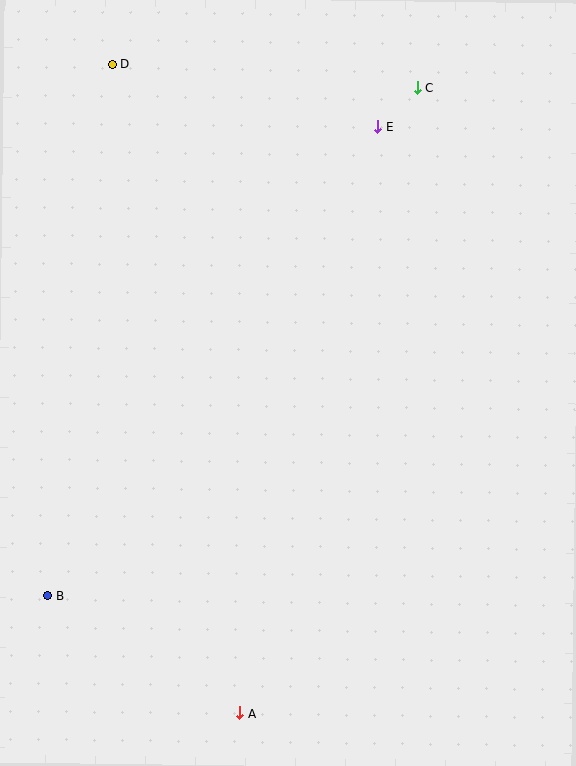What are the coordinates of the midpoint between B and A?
The midpoint between B and A is at (144, 655).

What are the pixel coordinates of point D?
Point D is at (112, 64).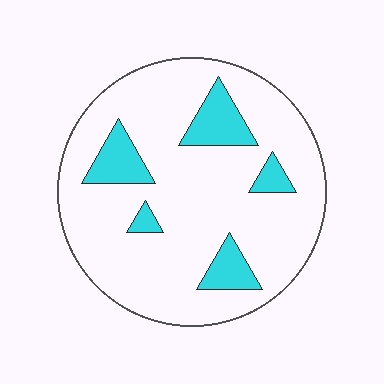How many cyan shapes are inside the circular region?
5.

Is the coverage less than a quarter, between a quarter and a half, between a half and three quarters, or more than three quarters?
Less than a quarter.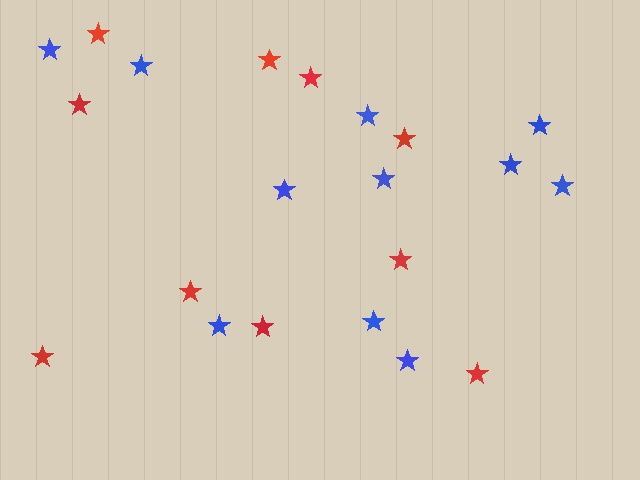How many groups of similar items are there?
There are 2 groups: one group of red stars (10) and one group of blue stars (11).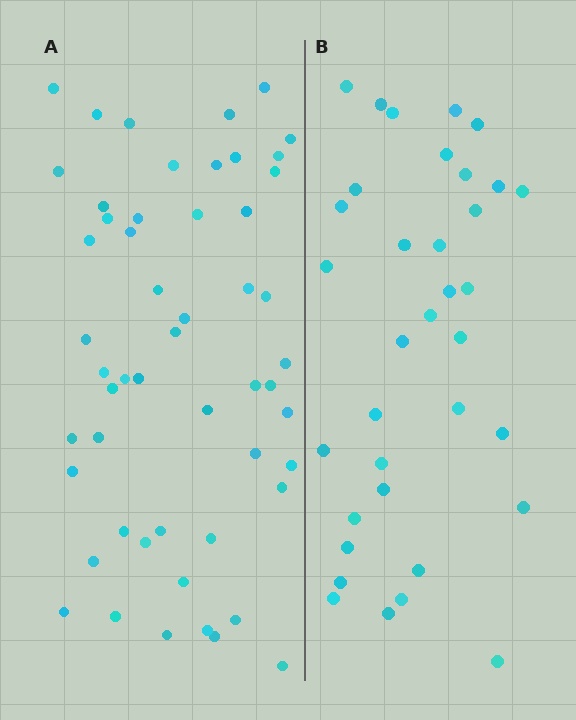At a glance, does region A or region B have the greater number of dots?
Region A (the left region) has more dots.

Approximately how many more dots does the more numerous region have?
Region A has approximately 20 more dots than region B.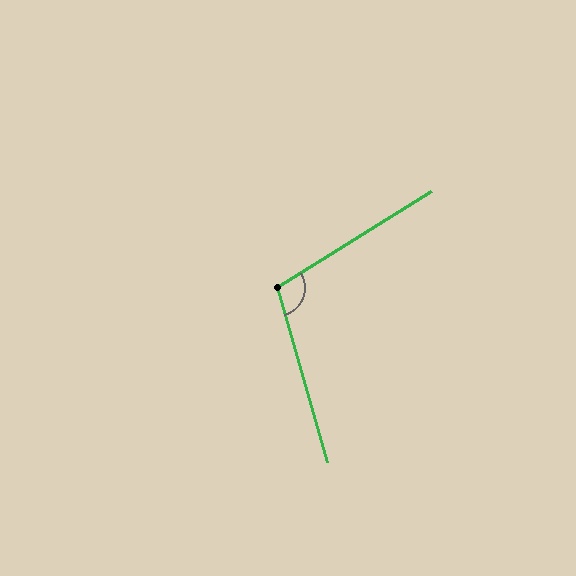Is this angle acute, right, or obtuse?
It is obtuse.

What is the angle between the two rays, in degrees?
Approximately 106 degrees.